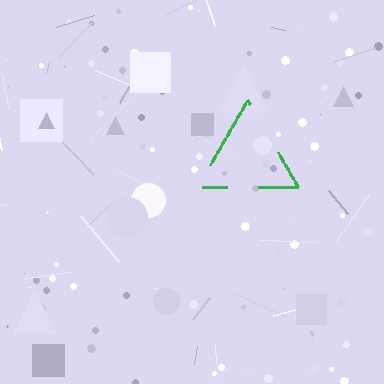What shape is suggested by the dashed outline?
The dashed outline suggests a triangle.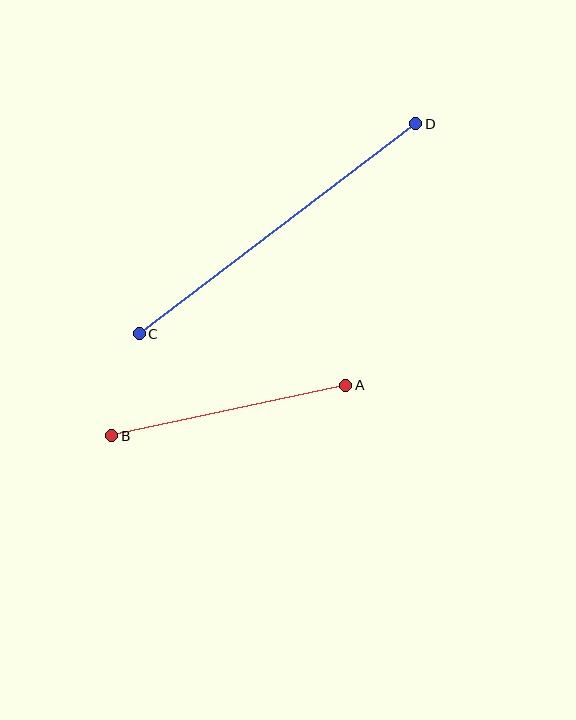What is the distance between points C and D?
The distance is approximately 347 pixels.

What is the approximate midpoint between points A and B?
The midpoint is at approximately (229, 411) pixels.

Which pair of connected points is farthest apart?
Points C and D are farthest apart.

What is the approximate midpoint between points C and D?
The midpoint is at approximately (277, 229) pixels.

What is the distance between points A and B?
The distance is approximately 239 pixels.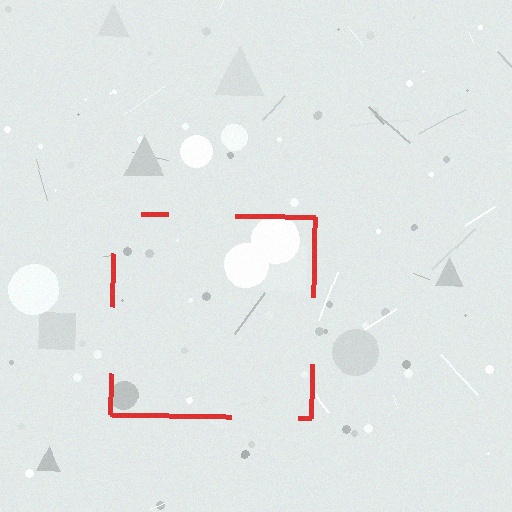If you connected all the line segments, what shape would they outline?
They would outline a square.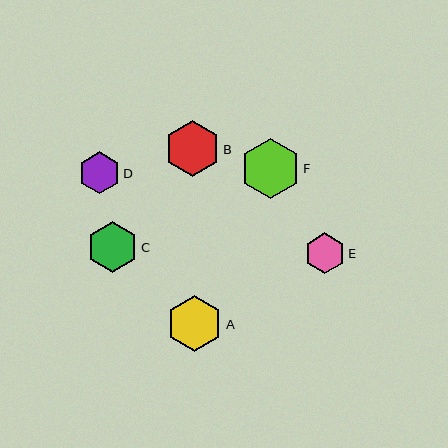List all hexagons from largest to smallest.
From largest to smallest: F, B, A, C, D, E.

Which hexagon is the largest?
Hexagon F is the largest with a size of approximately 60 pixels.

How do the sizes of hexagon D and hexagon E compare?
Hexagon D and hexagon E are approximately the same size.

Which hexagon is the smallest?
Hexagon E is the smallest with a size of approximately 40 pixels.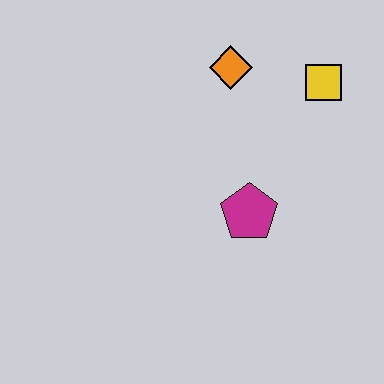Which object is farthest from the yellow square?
The magenta pentagon is farthest from the yellow square.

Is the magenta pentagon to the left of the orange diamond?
No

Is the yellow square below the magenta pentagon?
No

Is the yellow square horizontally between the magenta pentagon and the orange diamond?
No